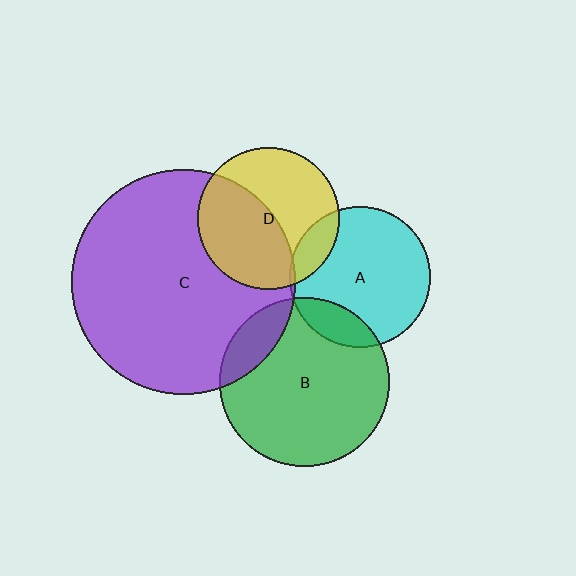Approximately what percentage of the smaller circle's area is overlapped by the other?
Approximately 50%.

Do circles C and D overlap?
Yes.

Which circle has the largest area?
Circle C (purple).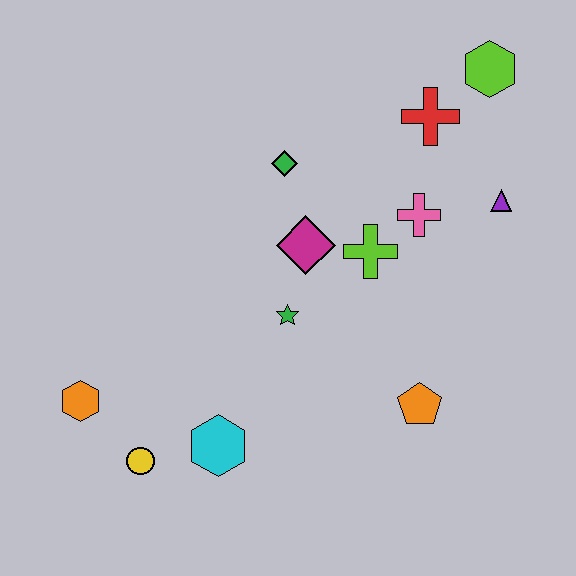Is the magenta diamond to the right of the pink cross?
No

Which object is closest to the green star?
The magenta diamond is closest to the green star.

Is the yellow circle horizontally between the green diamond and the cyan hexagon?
No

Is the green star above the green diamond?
No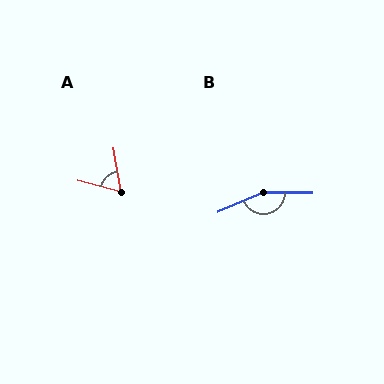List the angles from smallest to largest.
A (66°), B (156°).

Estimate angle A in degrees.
Approximately 66 degrees.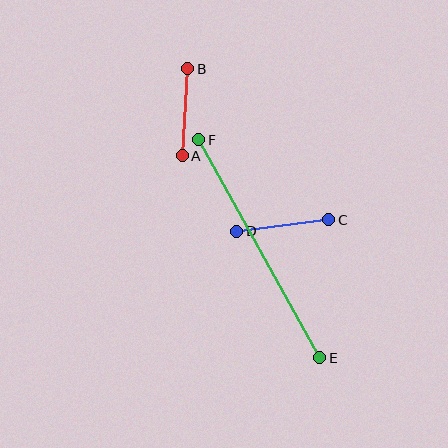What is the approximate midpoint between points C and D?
The midpoint is at approximately (283, 225) pixels.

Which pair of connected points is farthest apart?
Points E and F are farthest apart.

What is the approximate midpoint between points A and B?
The midpoint is at approximately (185, 112) pixels.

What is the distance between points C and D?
The distance is approximately 93 pixels.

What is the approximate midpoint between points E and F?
The midpoint is at approximately (259, 249) pixels.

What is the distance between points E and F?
The distance is approximately 249 pixels.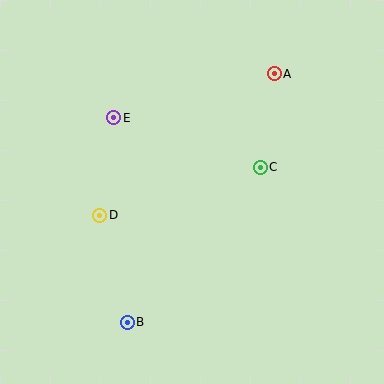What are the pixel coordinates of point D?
Point D is at (100, 215).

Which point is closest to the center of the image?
Point C at (260, 167) is closest to the center.